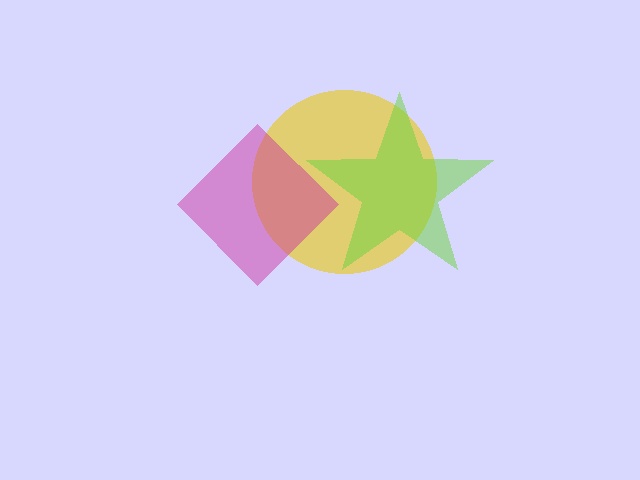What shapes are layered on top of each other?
The layered shapes are: a yellow circle, a magenta diamond, a lime star.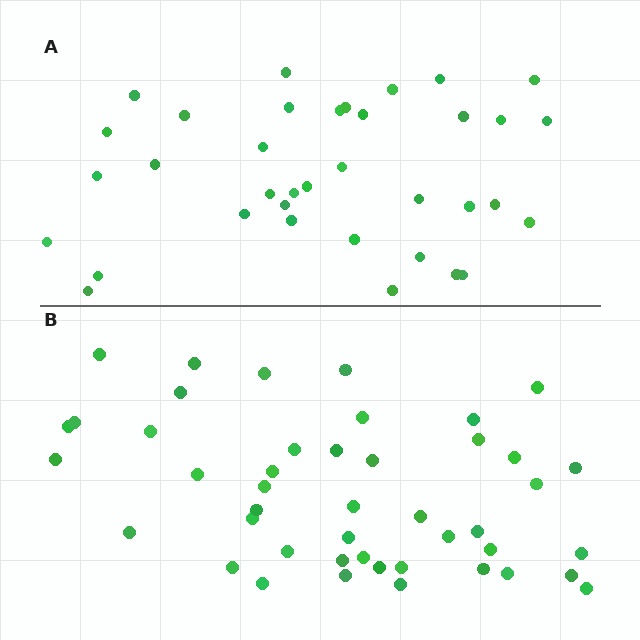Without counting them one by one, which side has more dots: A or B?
Region B (the bottom region) has more dots.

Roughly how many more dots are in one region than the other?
Region B has roughly 8 or so more dots than region A.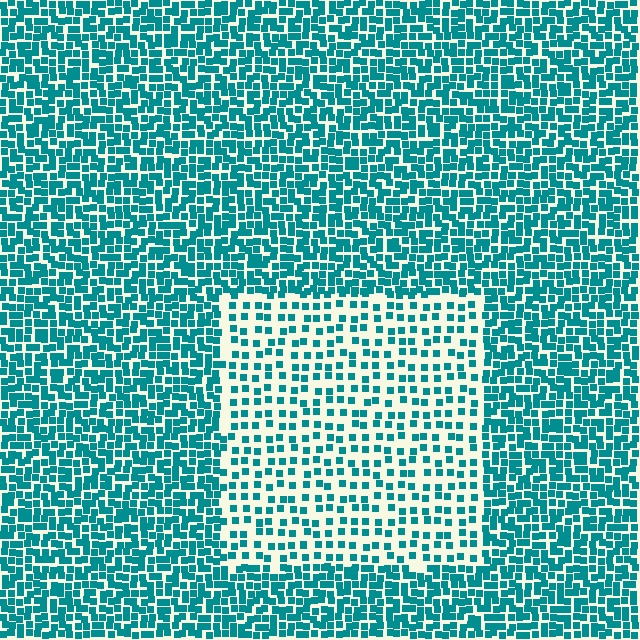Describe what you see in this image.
The image contains small teal elements arranged at two different densities. A rectangle-shaped region is visible where the elements are less densely packed than the surrounding area.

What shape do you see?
I see a rectangle.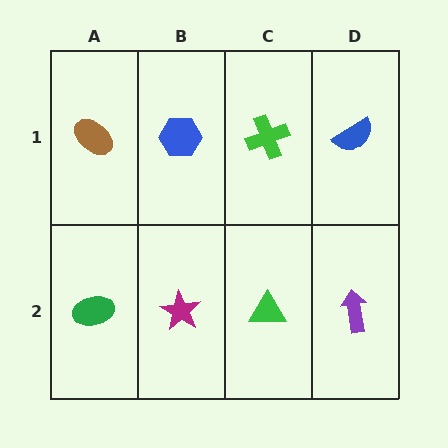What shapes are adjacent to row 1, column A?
A green ellipse (row 2, column A), a blue hexagon (row 1, column B).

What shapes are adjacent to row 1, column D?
A purple arrow (row 2, column D), a green cross (row 1, column C).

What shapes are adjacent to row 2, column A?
A brown ellipse (row 1, column A), a magenta star (row 2, column B).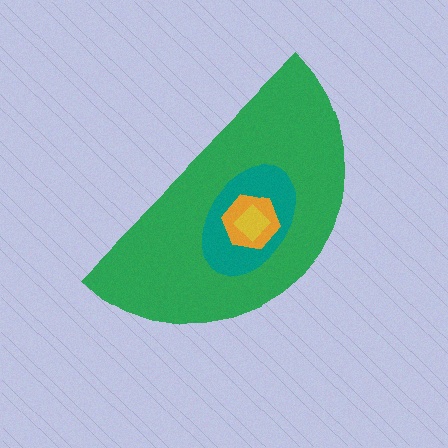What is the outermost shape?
The green semicircle.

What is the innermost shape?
The yellow diamond.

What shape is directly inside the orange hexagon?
The yellow diamond.